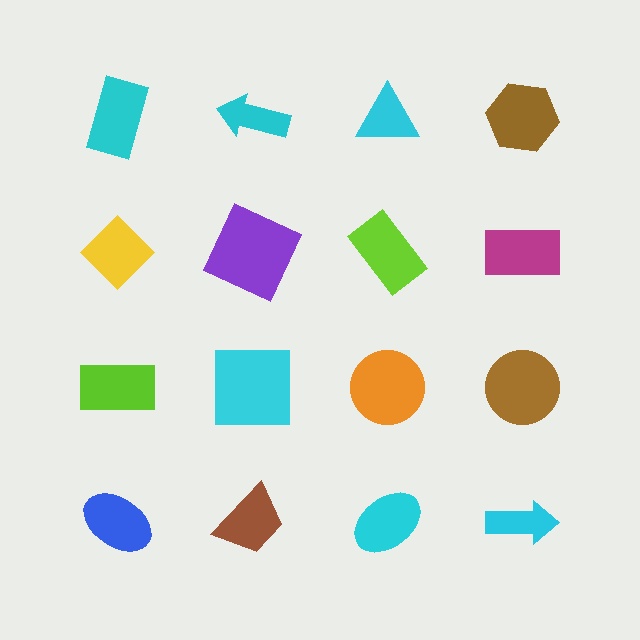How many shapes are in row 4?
4 shapes.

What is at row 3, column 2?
A cyan square.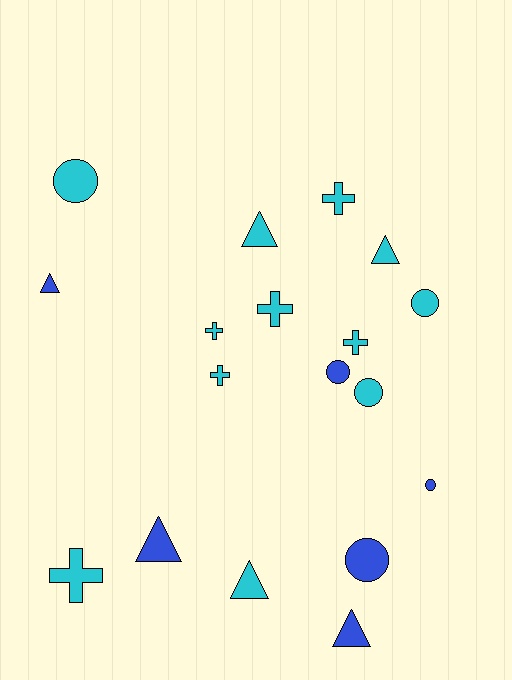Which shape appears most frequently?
Circle, with 6 objects.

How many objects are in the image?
There are 18 objects.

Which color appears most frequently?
Cyan, with 12 objects.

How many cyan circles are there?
There are 3 cyan circles.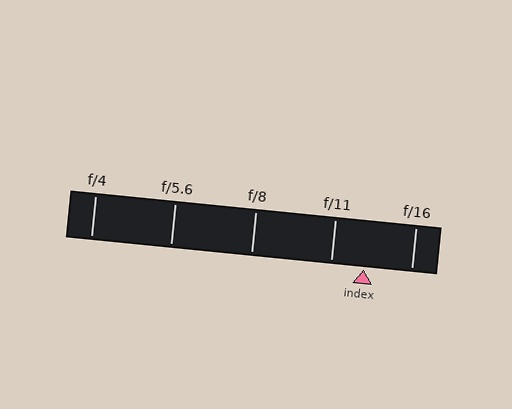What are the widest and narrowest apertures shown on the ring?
The widest aperture shown is f/4 and the narrowest is f/16.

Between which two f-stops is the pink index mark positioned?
The index mark is between f/11 and f/16.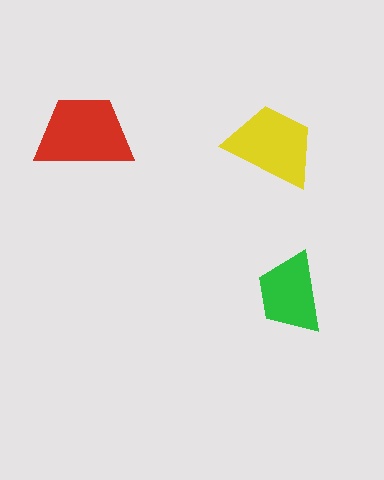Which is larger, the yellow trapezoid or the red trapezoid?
The red one.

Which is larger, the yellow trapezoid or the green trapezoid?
The yellow one.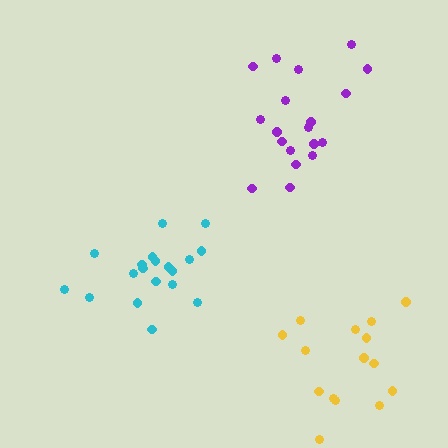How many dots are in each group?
Group 1: 19 dots, Group 2: 15 dots, Group 3: 19 dots (53 total).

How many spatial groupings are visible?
There are 3 spatial groupings.